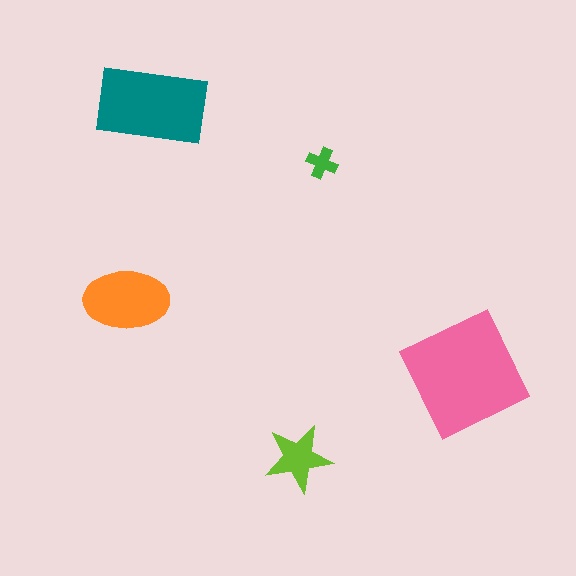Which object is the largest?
The pink square.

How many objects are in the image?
There are 5 objects in the image.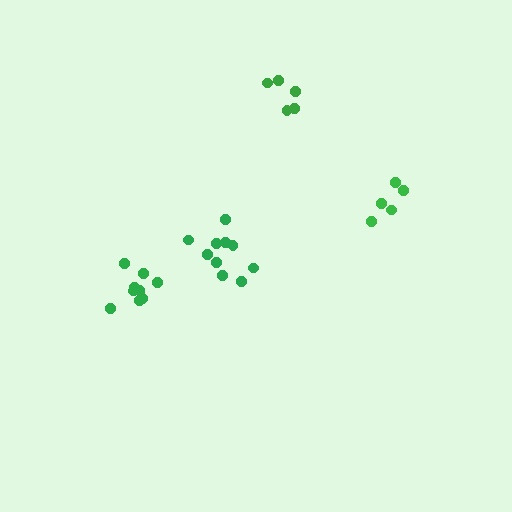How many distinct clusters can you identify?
There are 4 distinct clusters.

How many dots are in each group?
Group 1: 5 dots, Group 2: 10 dots, Group 3: 9 dots, Group 4: 5 dots (29 total).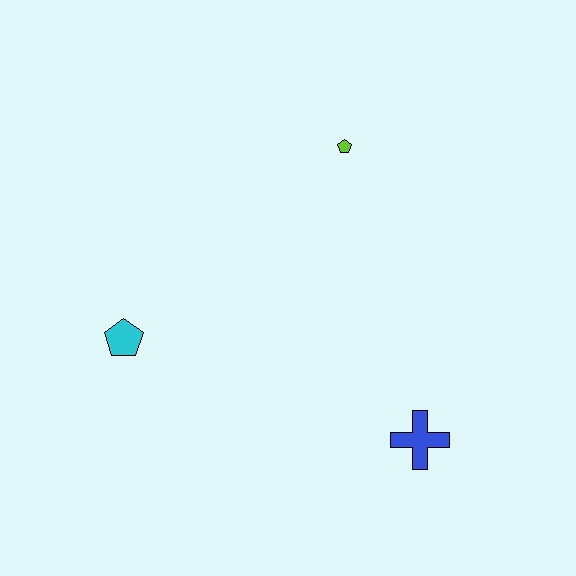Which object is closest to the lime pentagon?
The cyan pentagon is closest to the lime pentagon.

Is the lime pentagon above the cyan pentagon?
Yes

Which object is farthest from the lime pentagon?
The blue cross is farthest from the lime pentagon.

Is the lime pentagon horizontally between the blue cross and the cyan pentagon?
Yes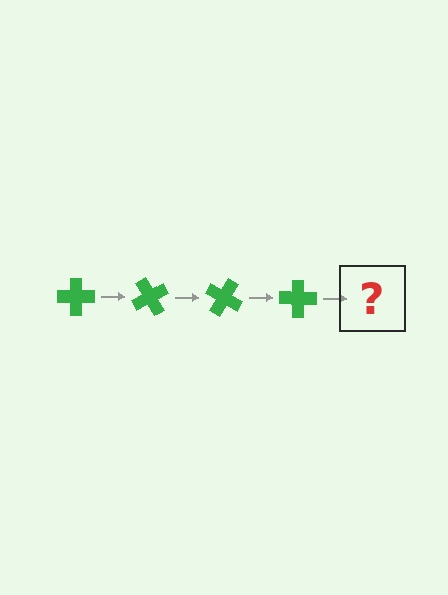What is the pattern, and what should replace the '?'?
The pattern is that the cross rotates 60 degrees each step. The '?' should be a green cross rotated 240 degrees.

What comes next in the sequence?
The next element should be a green cross rotated 240 degrees.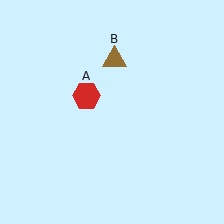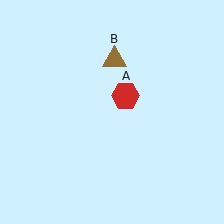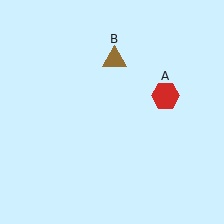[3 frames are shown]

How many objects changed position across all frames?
1 object changed position: red hexagon (object A).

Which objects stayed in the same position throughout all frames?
Brown triangle (object B) remained stationary.